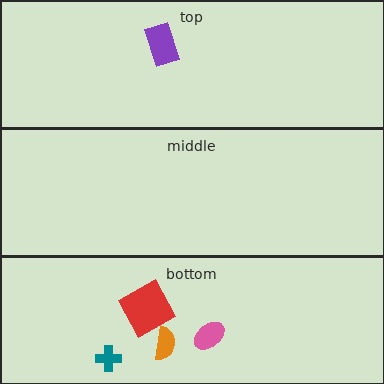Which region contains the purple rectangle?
The top region.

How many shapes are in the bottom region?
4.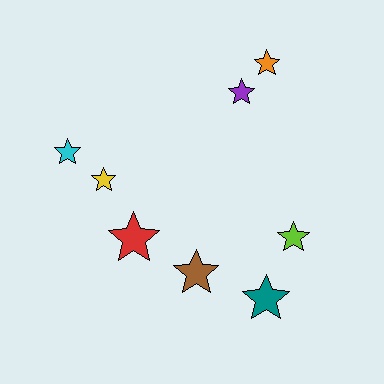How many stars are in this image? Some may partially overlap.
There are 8 stars.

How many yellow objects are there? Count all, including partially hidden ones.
There is 1 yellow object.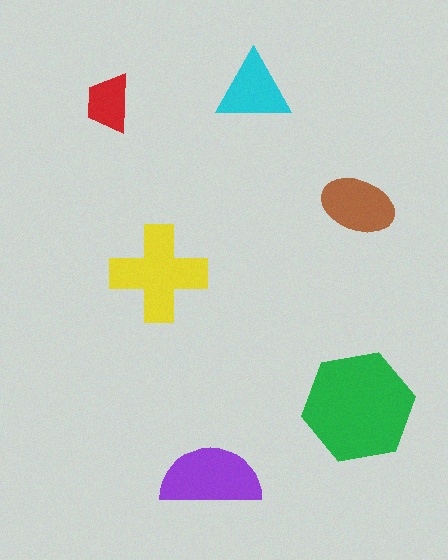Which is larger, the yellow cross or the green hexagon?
The green hexagon.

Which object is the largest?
The green hexagon.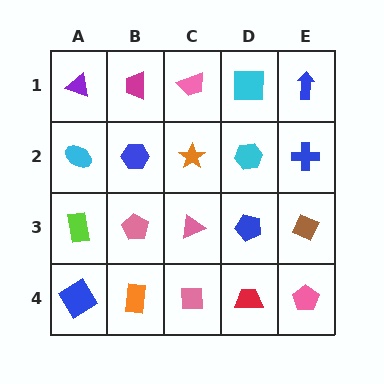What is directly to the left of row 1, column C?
A magenta trapezoid.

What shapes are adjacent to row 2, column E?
A blue arrow (row 1, column E), a brown diamond (row 3, column E), a cyan hexagon (row 2, column D).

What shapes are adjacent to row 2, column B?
A magenta trapezoid (row 1, column B), a pink pentagon (row 3, column B), a cyan ellipse (row 2, column A), an orange star (row 2, column C).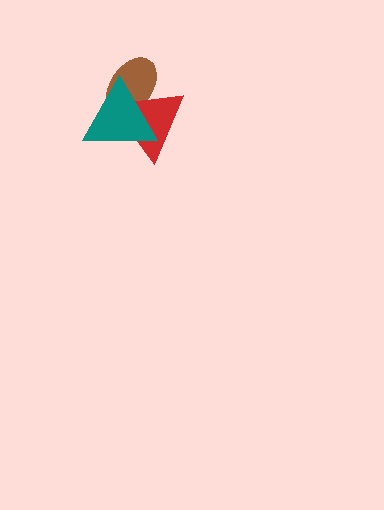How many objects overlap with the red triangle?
2 objects overlap with the red triangle.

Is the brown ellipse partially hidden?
Yes, it is partially covered by another shape.